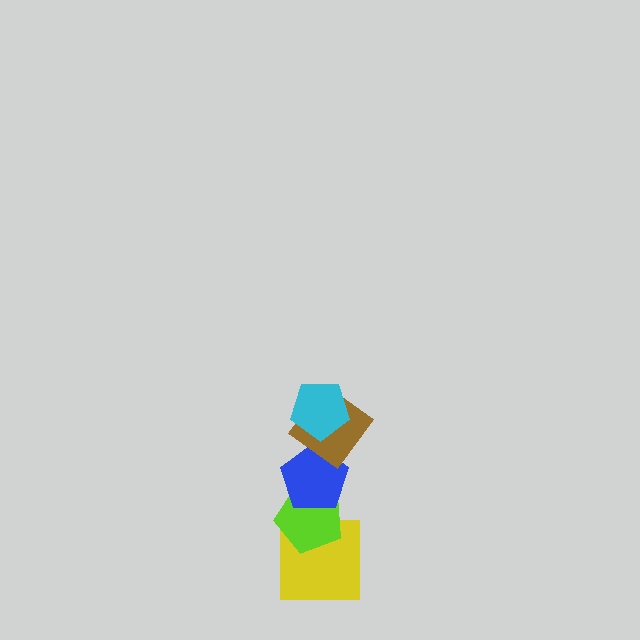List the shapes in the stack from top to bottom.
From top to bottom: the cyan pentagon, the brown diamond, the blue pentagon, the lime pentagon, the yellow square.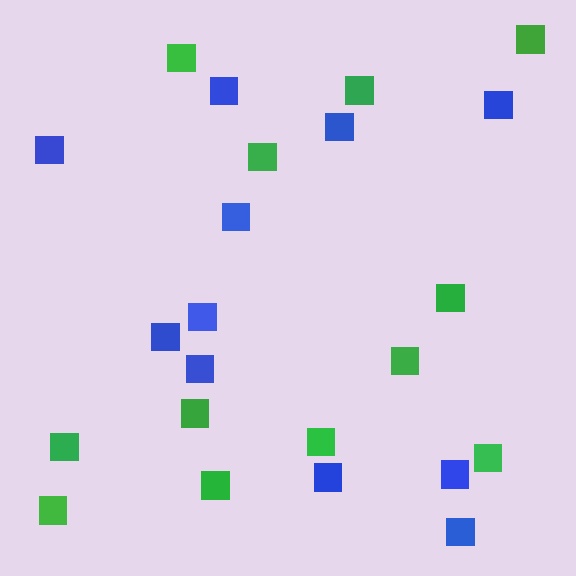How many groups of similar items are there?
There are 2 groups: one group of blue squares (11) and one group of green squares (12).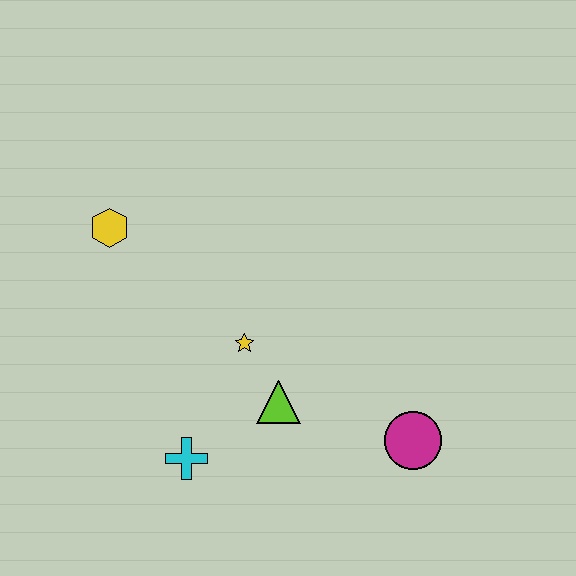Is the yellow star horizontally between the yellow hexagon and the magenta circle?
Yes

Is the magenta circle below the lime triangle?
Yes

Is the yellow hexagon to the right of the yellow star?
No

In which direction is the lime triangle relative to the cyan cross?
The lime triangle is to the right of the cyan cross.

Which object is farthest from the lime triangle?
The yellow hexagon is farthest from the lime triangle.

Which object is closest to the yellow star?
The lime triangle is closest to the yellow star.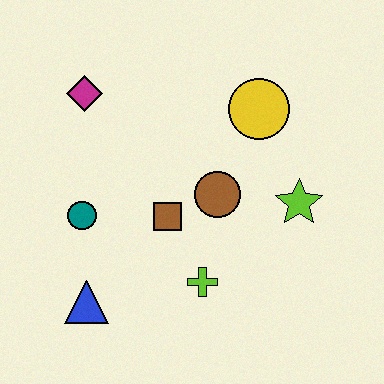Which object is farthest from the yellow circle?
The blue triangle is farthest from the yellow circle.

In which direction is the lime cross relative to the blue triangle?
The lime cross is to the right of the blue triangle.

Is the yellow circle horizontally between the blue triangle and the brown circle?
No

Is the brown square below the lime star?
Yes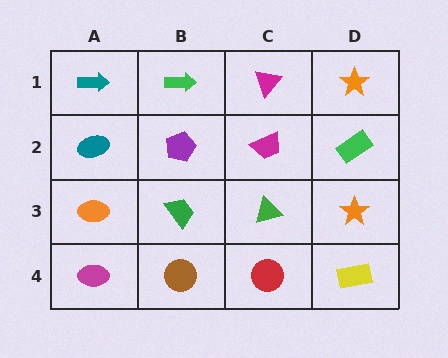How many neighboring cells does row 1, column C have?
3.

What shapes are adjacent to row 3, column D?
A green rectangle (row 2, column D), a yellow rectangle (row 4, column D), a green triangle (row 3, column C).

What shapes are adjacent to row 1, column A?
A teal ellipse (row 2, column A), a green arrow (row 1, column B).